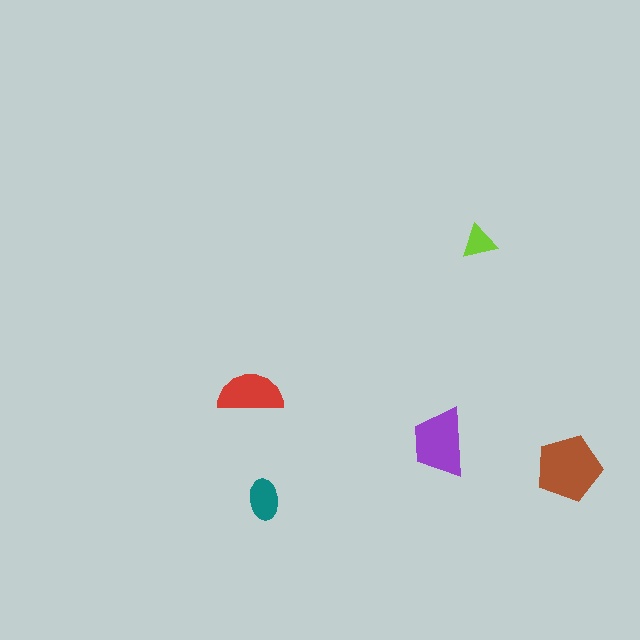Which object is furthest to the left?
The red semicircle is leftmost.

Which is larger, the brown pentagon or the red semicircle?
The brown pentagon.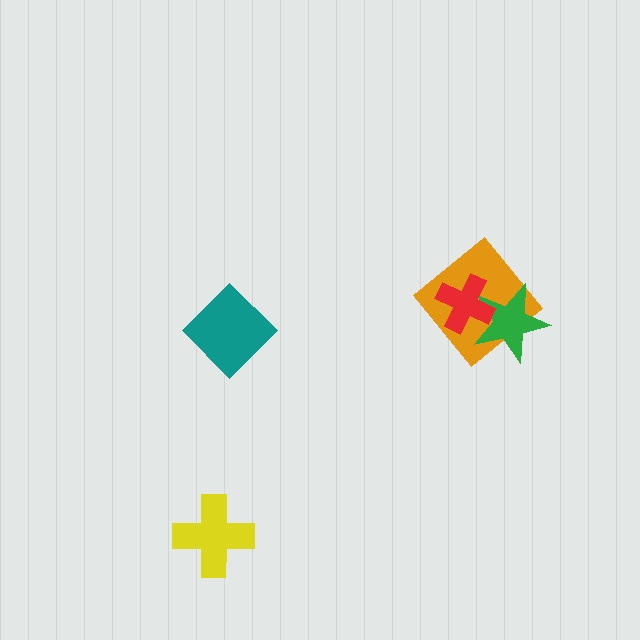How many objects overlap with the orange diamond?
2 objects overlap with the orange diamond.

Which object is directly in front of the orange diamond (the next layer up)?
The green star is directly in front of the orange diamond.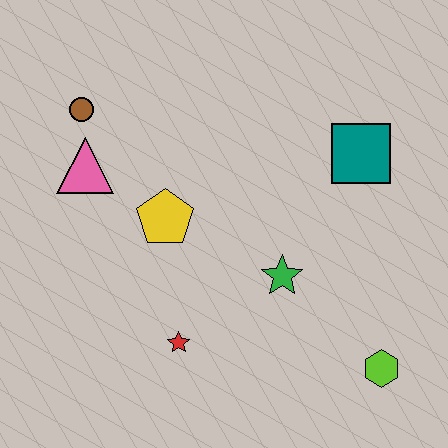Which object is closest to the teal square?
The green star is closest to the teal square.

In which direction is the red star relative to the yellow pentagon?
The red star is below the yellow pentagon.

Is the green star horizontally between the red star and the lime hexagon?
Yes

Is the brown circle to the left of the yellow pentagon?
Yes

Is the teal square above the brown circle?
No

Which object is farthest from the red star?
The teal square is farthest from the red star.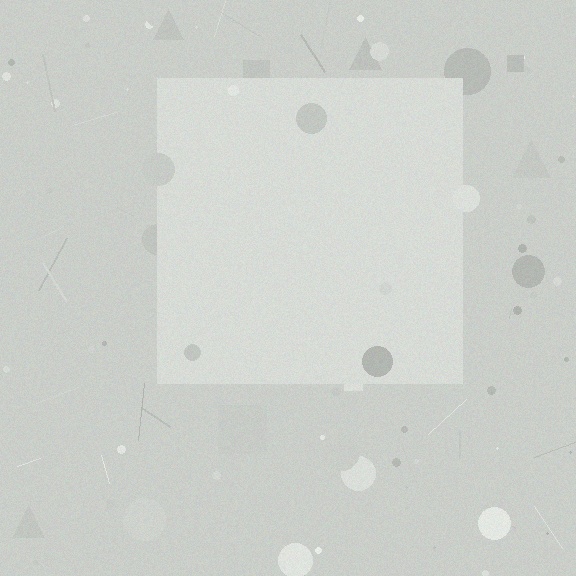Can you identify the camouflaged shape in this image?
The camouflaged shape is a square.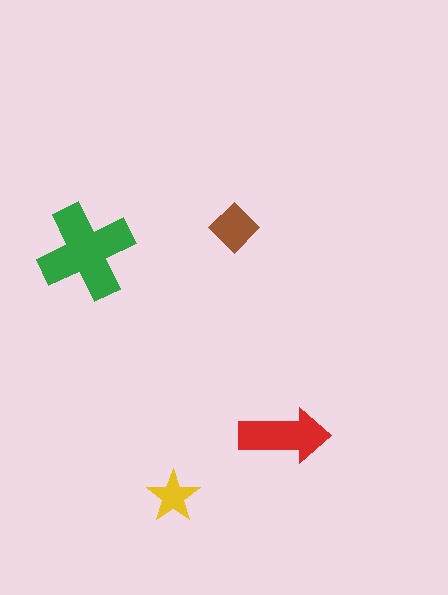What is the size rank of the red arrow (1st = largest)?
2nd.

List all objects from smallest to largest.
The yellow star, the brown diamond, the red arrow, the green cross.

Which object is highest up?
The brown diamond is topmost.